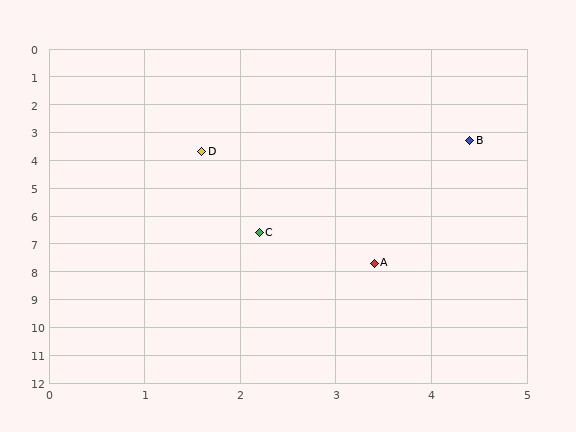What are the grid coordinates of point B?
Point B is at approximately (4.4, 3.3).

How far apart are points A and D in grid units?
Points A and D are about 4.4 grid units apart.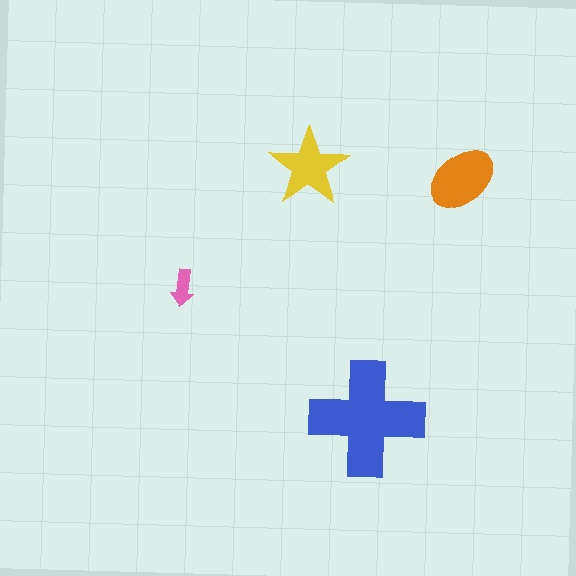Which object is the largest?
The blue cross.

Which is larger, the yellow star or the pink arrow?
The yellow star.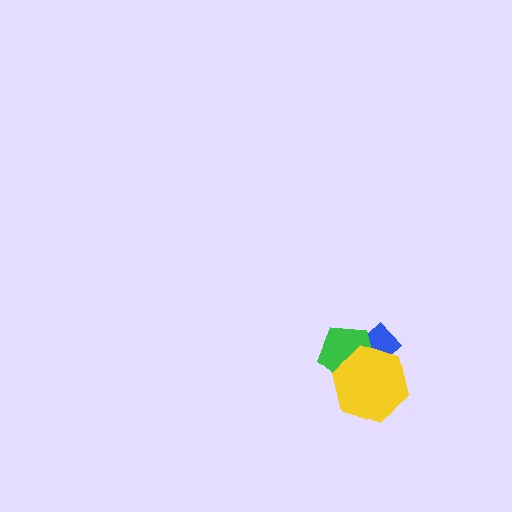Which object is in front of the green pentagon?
The yellow hexagon is in front of the green pentagon.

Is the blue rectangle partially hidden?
Yes, it is partially covered by another shape.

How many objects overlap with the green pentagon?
2 objects overlap with the green pentagon.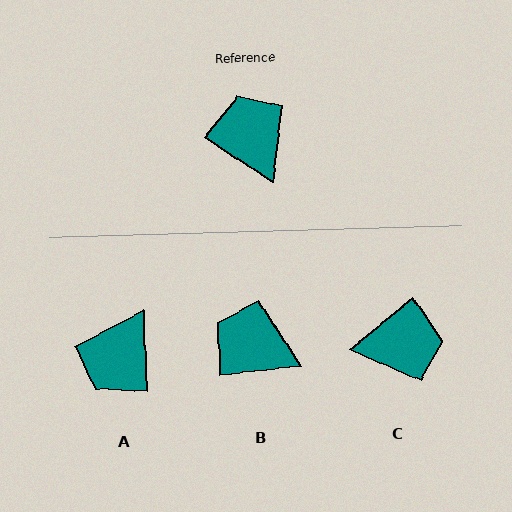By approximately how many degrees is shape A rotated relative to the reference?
Approximately 126 degrees counter-clockwise.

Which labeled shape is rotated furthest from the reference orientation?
A, about 126 degrees away.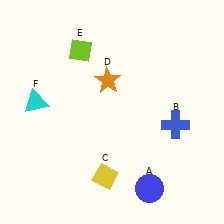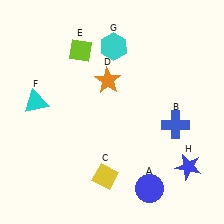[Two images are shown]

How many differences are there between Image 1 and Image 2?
There are 2 differences between the two images.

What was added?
A cyan hexagon (G), a blue star (H) were added in Image 2.